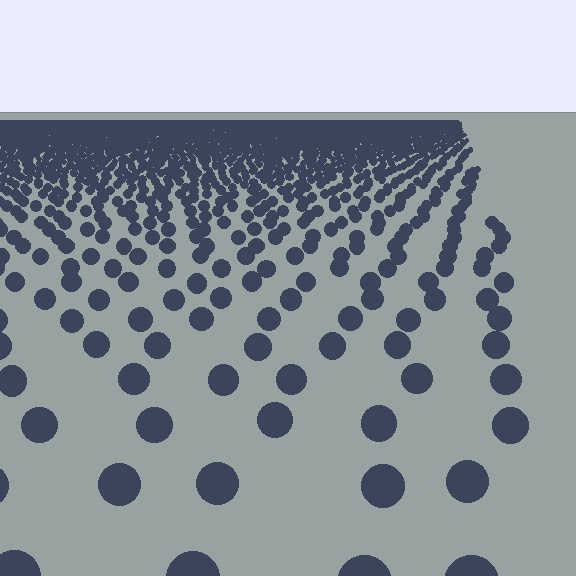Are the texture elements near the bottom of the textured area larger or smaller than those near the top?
Larger. Near the bottom, elements are closer to the viewer and appear at a bigger on-screen size.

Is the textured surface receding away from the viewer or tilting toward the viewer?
The surface is receding away from the viewer. Texture elements get smaller and denser toward the top.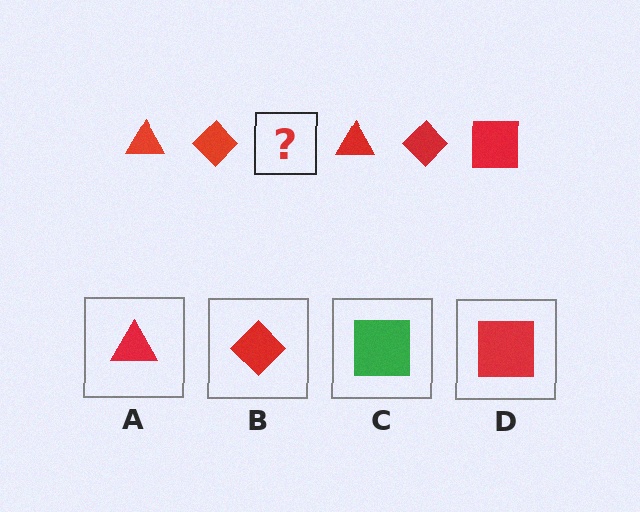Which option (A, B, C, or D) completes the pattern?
D.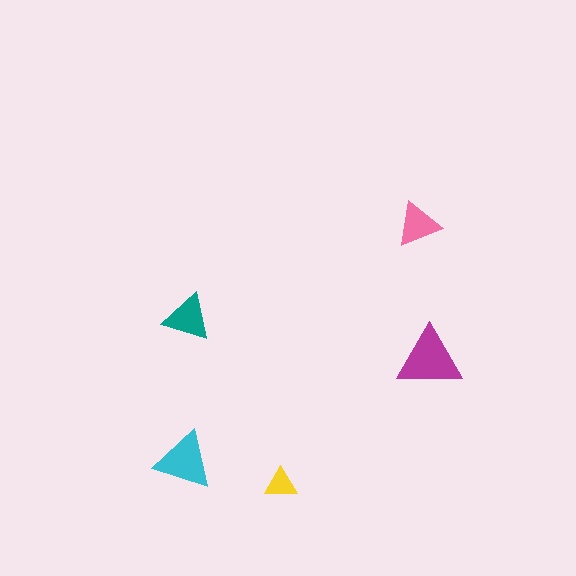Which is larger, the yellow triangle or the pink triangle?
The pink one.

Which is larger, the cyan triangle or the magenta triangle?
The magenta one.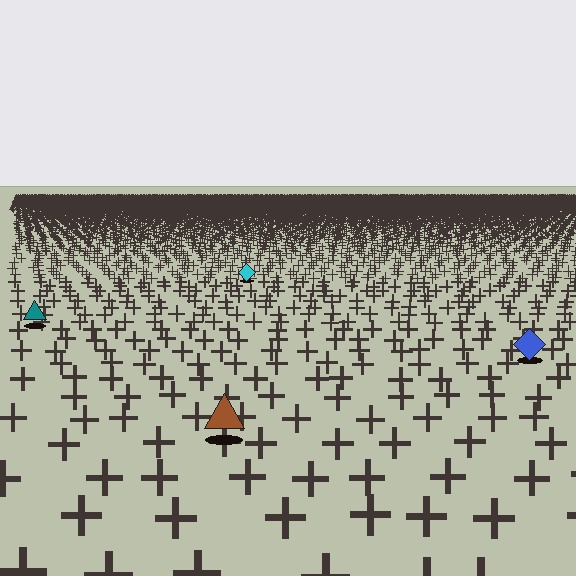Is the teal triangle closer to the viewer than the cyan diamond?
Yes. The teal triangle is closer — you can tell from the texture gradient: the ground texture is coarser near it.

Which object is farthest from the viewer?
The cyan diamond is farthest from the viewer. It appears smaller and the ground texture around it is denser.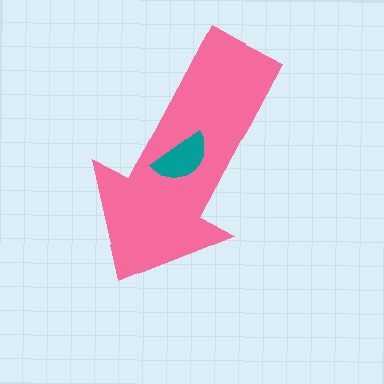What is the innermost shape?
The teal semicircle.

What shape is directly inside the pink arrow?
The teal semicircle.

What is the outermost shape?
The pink arrow.